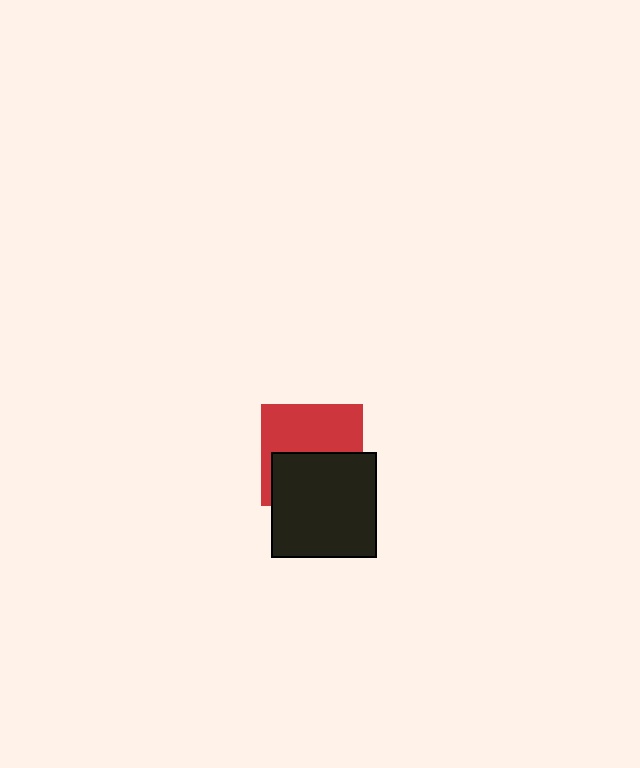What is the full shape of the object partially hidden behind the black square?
The partially hidden object is a red square.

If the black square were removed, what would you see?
You would see the complete red square.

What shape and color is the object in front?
The object in front is a black square.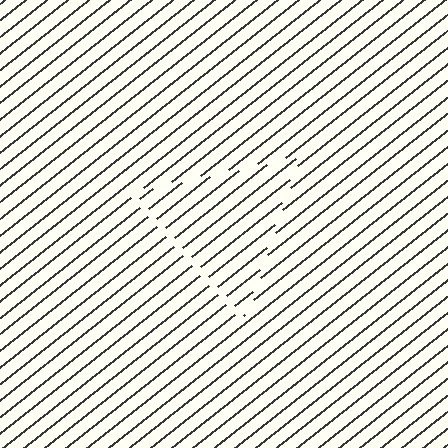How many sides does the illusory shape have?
3 sides — the line-ends trace a triangle.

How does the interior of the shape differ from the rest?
The interior of the shape contains the same grating, shifted by half a period — the contour is defined by the phase discontinuity where line-ends from the inner and outer gratings abut.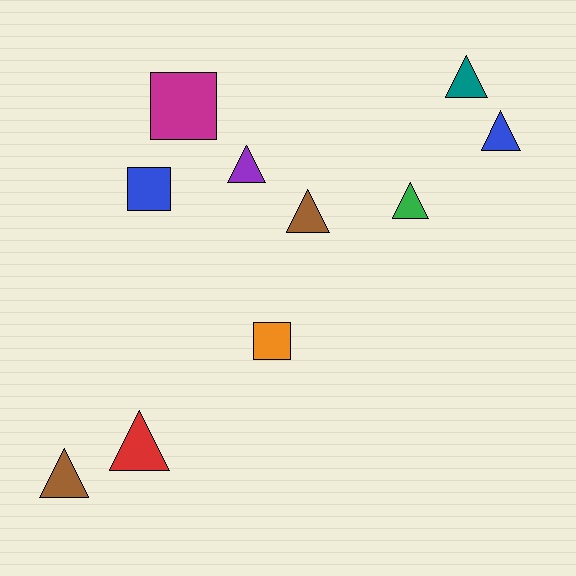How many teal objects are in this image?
There is 1 teal object.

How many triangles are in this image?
There are 7 triangles.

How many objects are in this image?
There are 10 objects.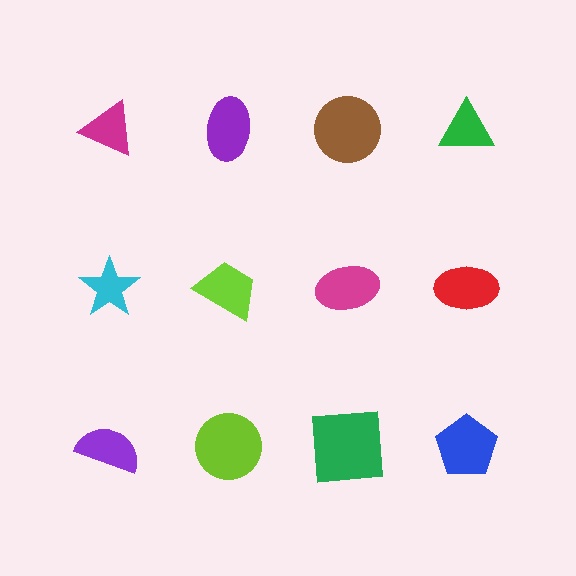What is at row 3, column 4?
A blue pentagon.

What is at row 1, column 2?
A purple ellipse.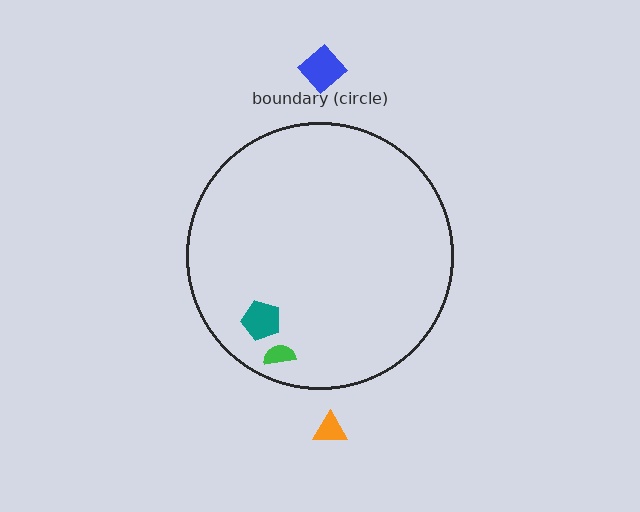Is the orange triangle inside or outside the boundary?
Outside.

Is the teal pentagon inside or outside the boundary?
Inside.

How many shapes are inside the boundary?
2 inside, 2 outside.